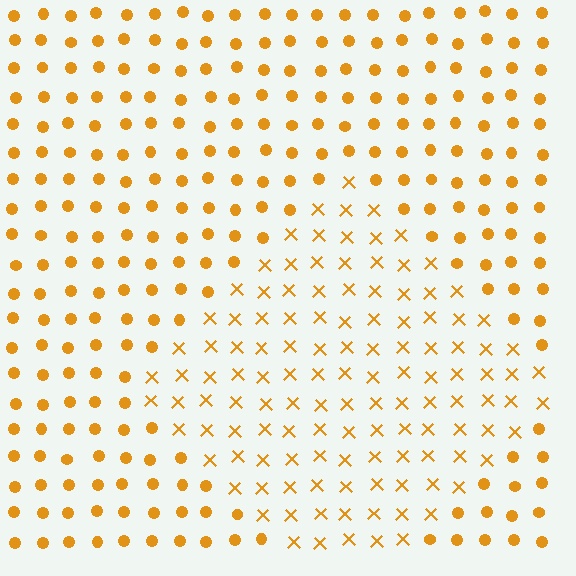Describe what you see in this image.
The image is filled with small orange elements arranged in a uniform grid. A diamond-shaped region contains X marks, while the surrounding area contains circles. The boundary is defined purely by the change in element shape.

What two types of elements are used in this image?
The image uses X marks inside the diamond region and circles outside it.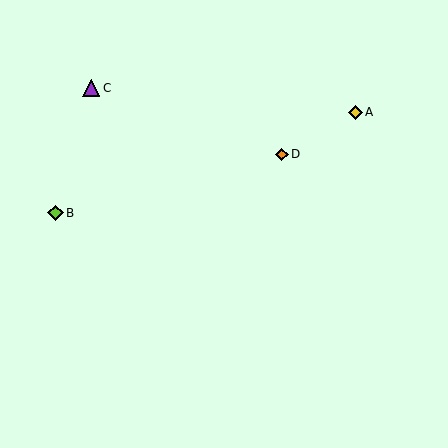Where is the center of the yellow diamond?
The center of the yellow diamond is at (355, 112).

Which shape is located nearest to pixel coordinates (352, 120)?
The yellow diamond (labeled A) at (355, 112) is nearest to that location.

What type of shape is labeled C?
Shape C is a purple triangle.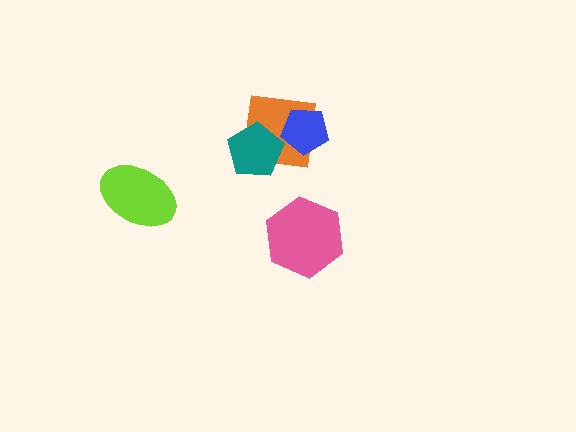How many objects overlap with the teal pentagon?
1 object overlaps with the teal pentagon.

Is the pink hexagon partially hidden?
No, no other shape covers it.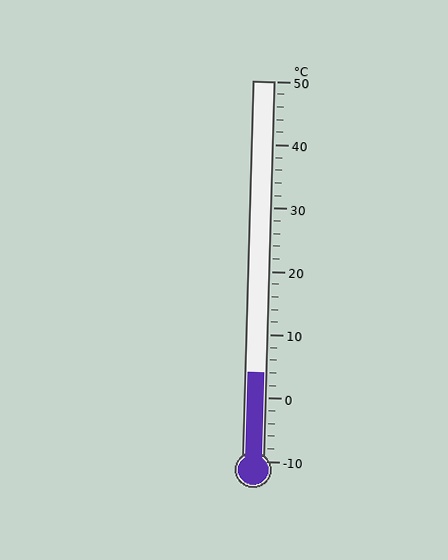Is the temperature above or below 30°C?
The temperature is below 30°C.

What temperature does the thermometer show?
The thermometer shows approximately 4°C.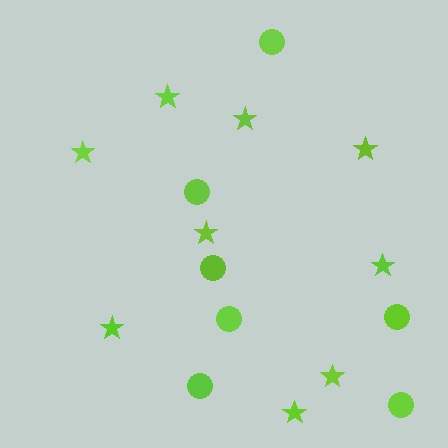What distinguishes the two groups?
There are 2 groups: one group of stars (9) and one group of circles (7).